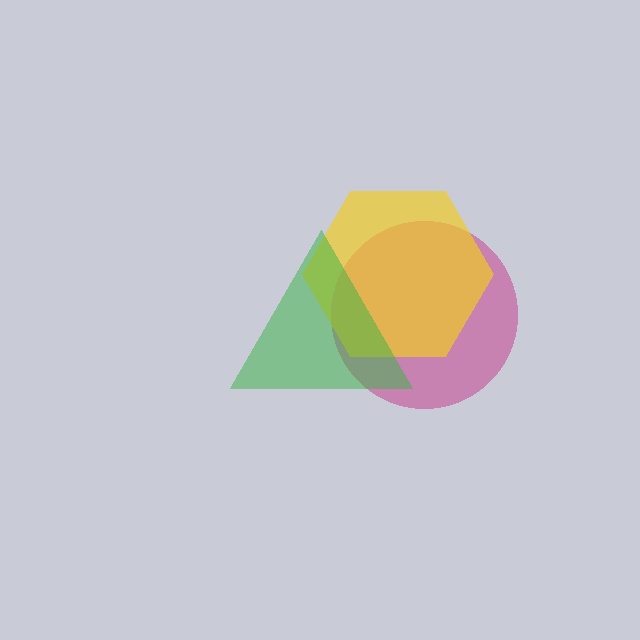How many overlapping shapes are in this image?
There are 3 overlapping shapes in the image.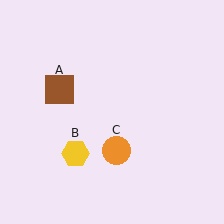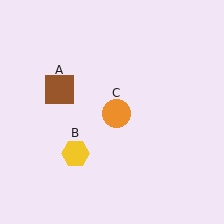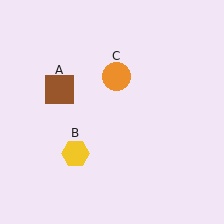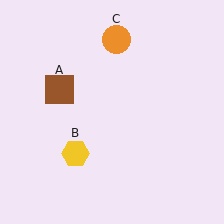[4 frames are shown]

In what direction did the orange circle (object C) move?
The orange circle (object C) moved up.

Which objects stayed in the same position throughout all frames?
Brown square (object A) and yellow hexagon (object B) remained stationary.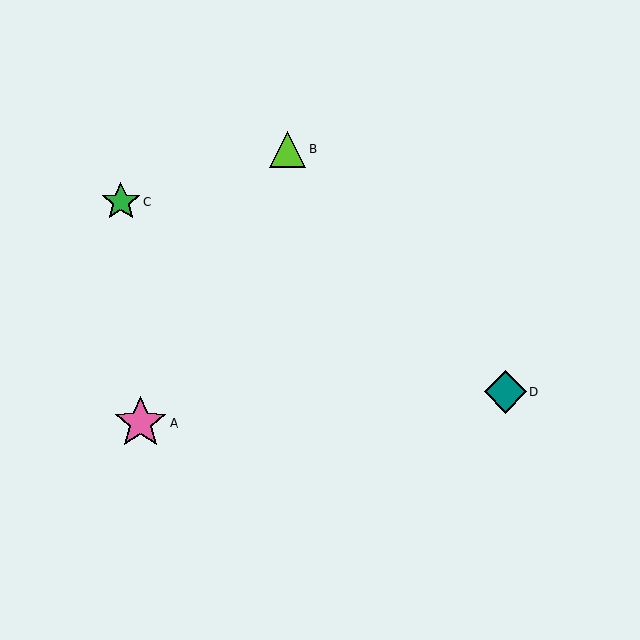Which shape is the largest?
The pink star (labeled A) is the largest.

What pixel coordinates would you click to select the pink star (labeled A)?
Click at (140, 423) to select the pink star A.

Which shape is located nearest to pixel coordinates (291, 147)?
The lime triangle (labeled B) at (287, 149) is nearest to that location.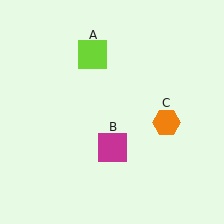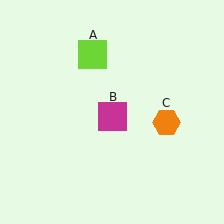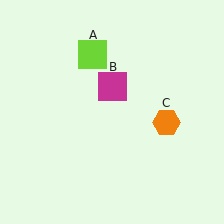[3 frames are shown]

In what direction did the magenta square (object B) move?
The magenta square (object B) moved up.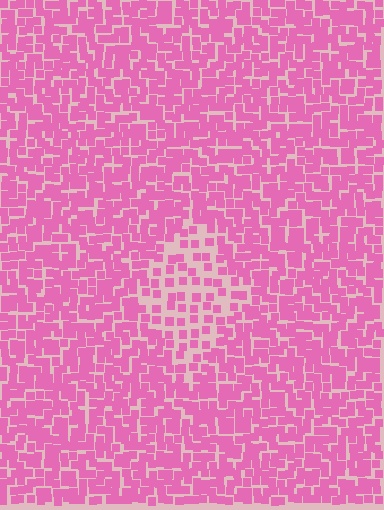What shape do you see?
I see a diamond.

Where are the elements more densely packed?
The elements are more densely packed outside the diamond boundary.